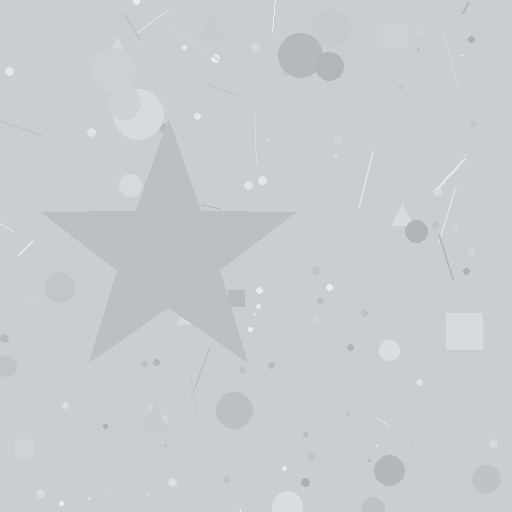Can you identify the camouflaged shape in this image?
The camouflaged shape is a star.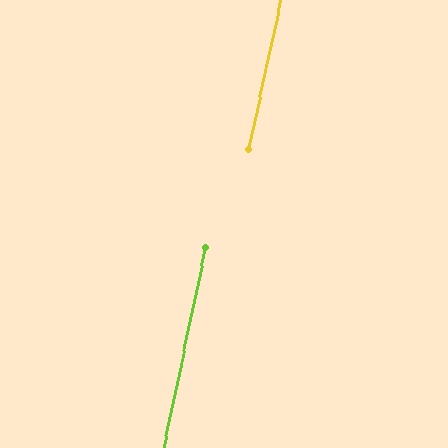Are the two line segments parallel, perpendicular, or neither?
Parallel — their directions differ by only 0.3°.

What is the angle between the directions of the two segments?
Approximately 0 degrees.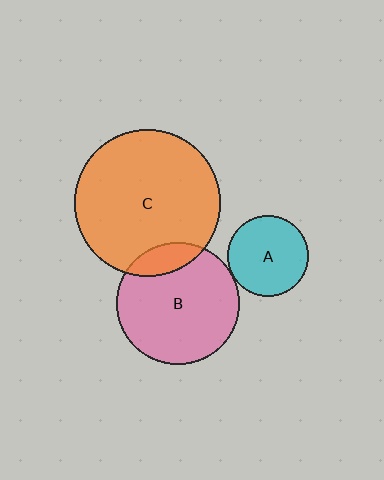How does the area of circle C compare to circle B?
Approximately 1.4 times.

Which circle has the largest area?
Circle C (orange).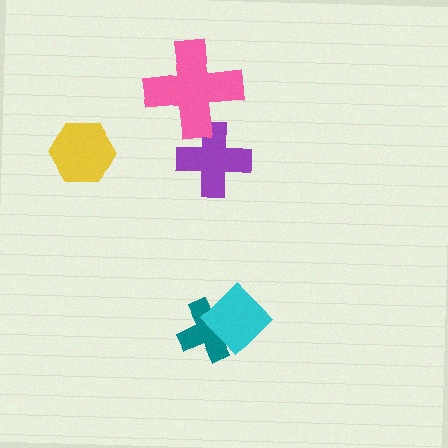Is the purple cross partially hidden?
Yes, it is partially covered by another shape.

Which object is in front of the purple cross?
The pink cross is in front of the purple cross.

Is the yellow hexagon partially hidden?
No, no other shape covers it.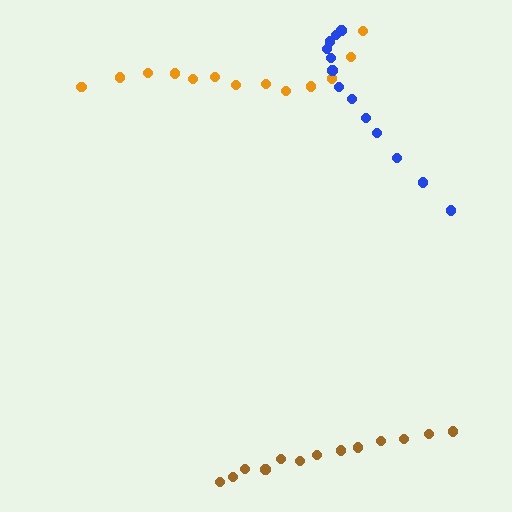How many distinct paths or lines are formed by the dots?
There are 3 distinct paths.